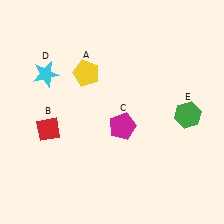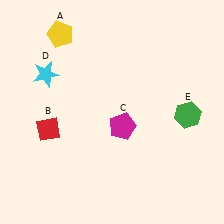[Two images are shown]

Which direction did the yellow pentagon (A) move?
The yellow pentagon (A) moved up.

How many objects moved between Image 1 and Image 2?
1 object moved between the two images.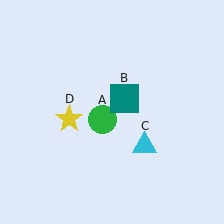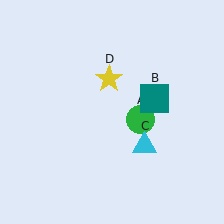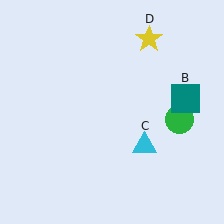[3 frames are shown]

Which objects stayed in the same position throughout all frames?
Cyan triangle (object C) remained stationary.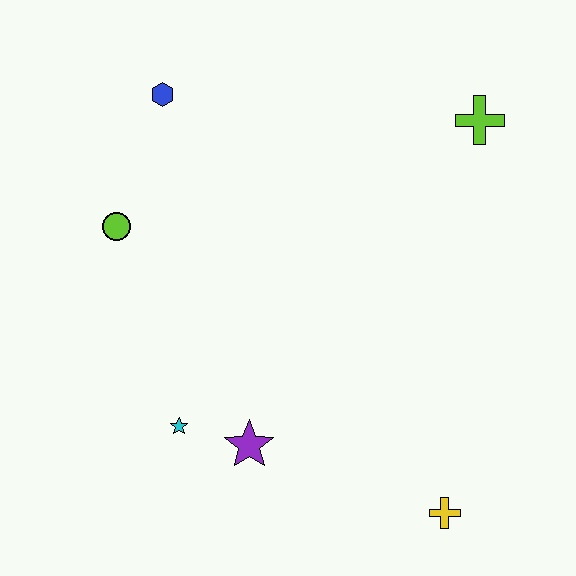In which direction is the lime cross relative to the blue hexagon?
The lime cross is to the right of the blue hexagon.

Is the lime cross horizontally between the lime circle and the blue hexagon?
No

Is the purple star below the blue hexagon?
Yes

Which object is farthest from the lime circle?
The yellow cross is farthest from the lime circle.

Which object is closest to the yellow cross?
The purple star is closest to the yellow cross.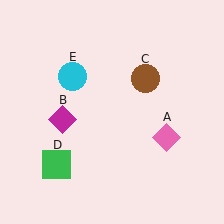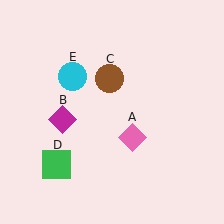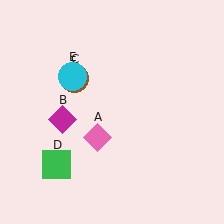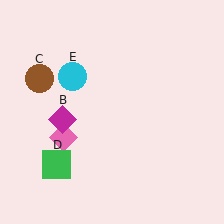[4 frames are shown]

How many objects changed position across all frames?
2 objects changed position: pink diamond (object A), brown circle (object C).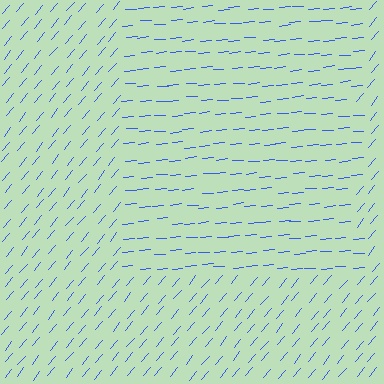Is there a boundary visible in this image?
Yes, there is a texture boundary formed by a change in line orientation.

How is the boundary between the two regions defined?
The boundary is defined purely by a change in line orientation (approximately 45 degrees difference). All lines are the same color and thickness.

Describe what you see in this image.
The image is filled with small blue line segments. A rectangle region in the image has lines oriented differently from the surrounding lines, creating a visible texture boundary.